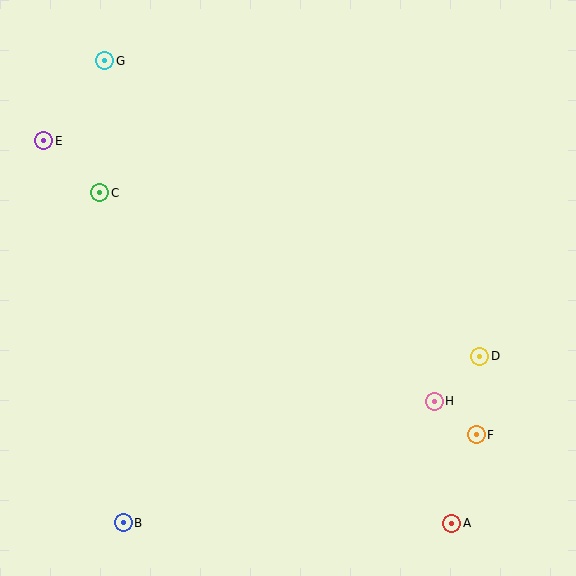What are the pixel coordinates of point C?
Point C is at (100, 193).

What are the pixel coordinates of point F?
Point F is at (476, 435).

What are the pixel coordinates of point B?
Point B is at (123, 523).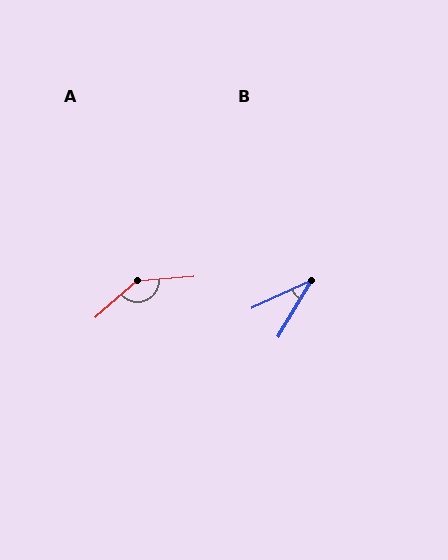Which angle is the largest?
A, at approximately 143 degrees.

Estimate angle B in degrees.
Approximately 35 degrees.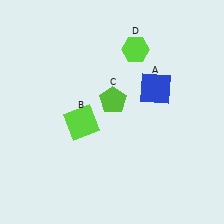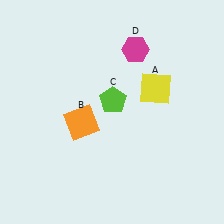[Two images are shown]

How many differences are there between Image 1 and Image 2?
There are 3 differences between the two images.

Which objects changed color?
A changed from blue to yellow. B changed from lime to orange. D changed from lime to magenta.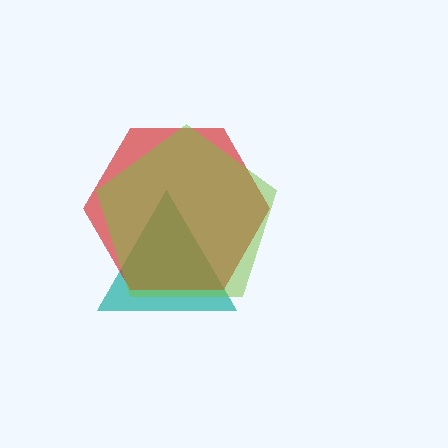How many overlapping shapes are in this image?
There are 3 overlapping shapes in the image.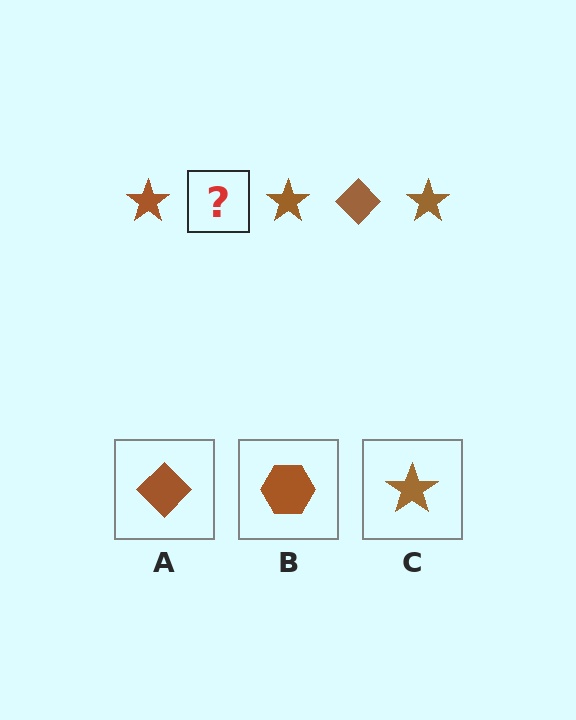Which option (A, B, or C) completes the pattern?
A.